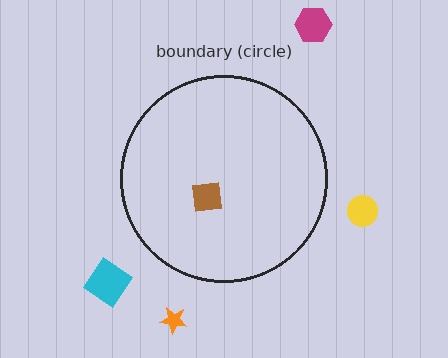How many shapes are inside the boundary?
1 inside, 4 outside.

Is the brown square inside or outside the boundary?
Inside.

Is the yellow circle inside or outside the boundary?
Outside.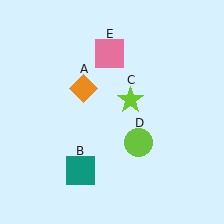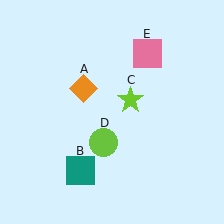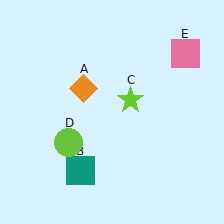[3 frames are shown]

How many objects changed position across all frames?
2 objects changed position: lime circle (object D), pink square (object E).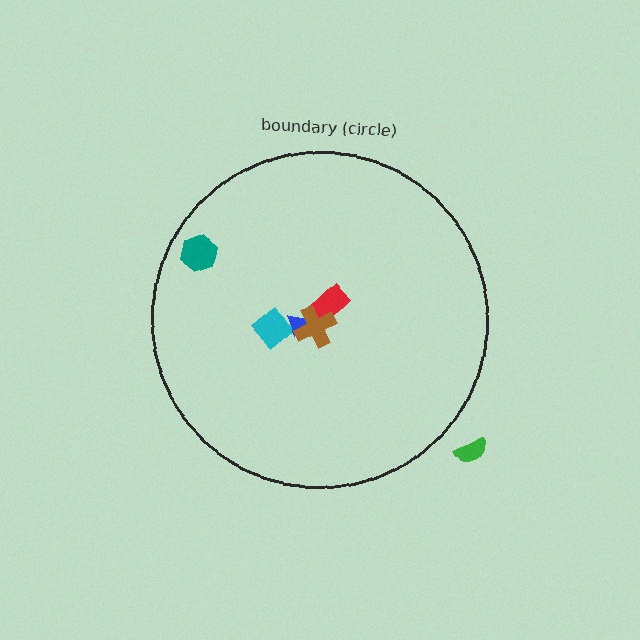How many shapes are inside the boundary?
5 inside, 1 outside.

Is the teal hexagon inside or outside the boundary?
Inside.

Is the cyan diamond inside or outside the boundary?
Inside.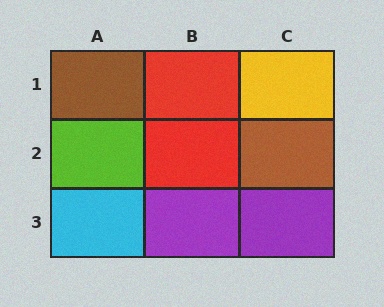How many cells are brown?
2 cells are brown.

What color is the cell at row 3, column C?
Purple.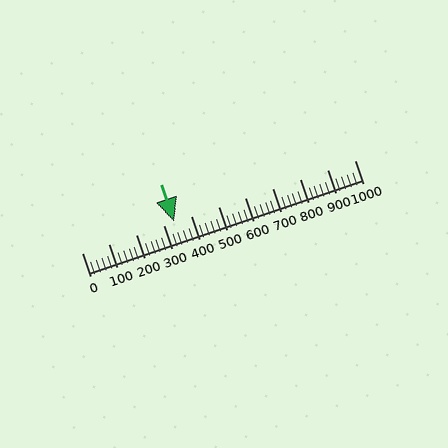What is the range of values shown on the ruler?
The ruler shows values from 0 to 1000.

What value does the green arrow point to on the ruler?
The green arrow points to approximately 340.